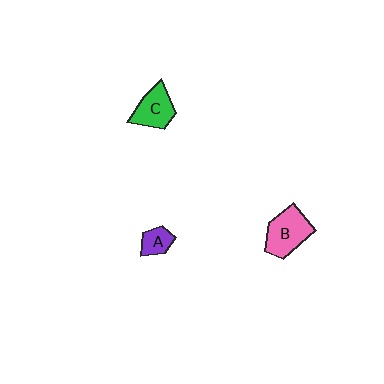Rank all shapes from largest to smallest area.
From largest to smallest: B (pink), C (green), A (purple).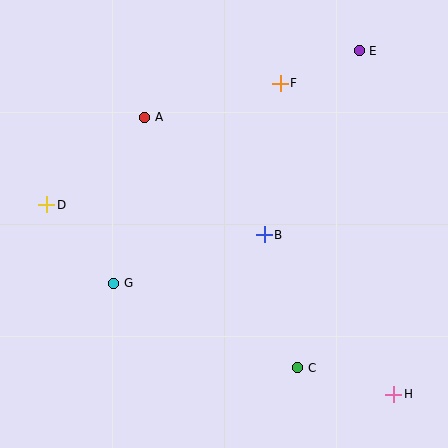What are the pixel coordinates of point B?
Point B is at (264, 235).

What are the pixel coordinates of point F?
Point F is at (280, 83).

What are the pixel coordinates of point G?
Point G is at (114, 283).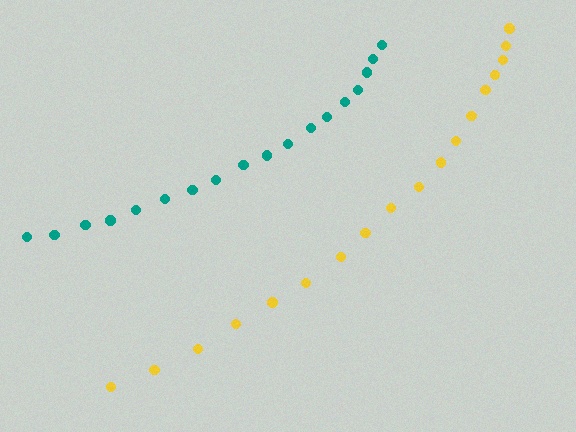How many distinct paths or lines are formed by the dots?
There are 2 distinct paths.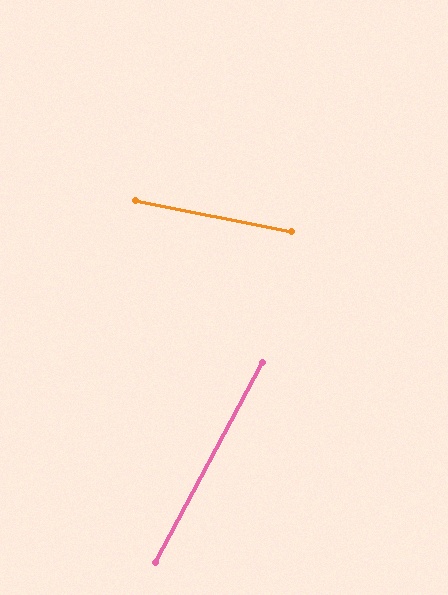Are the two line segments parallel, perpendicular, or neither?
Neither parallel nor perpendicular — they differ by about 73°.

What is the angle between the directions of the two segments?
Approximately 73 degrees.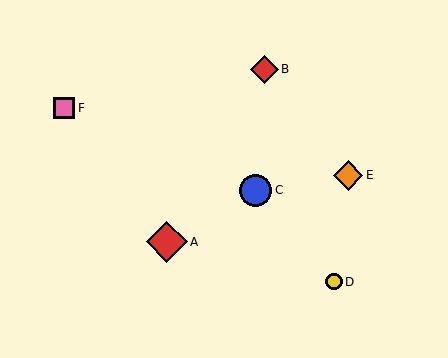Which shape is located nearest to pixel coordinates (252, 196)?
The blue circle (labeled C) at (256, 190) is nearest to that location.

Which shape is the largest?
The red diamond (labeled A) is the largest.